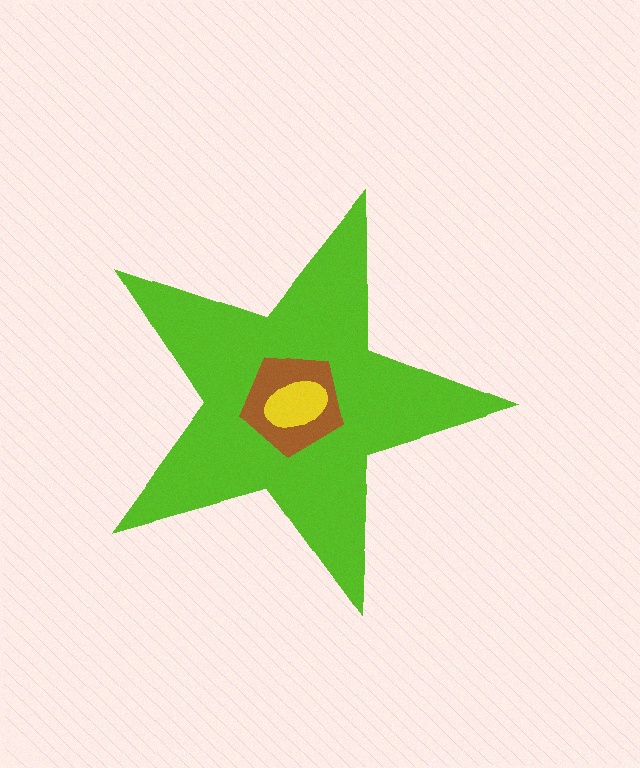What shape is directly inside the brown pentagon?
The yellow ellipse.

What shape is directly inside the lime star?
The brown pentagon.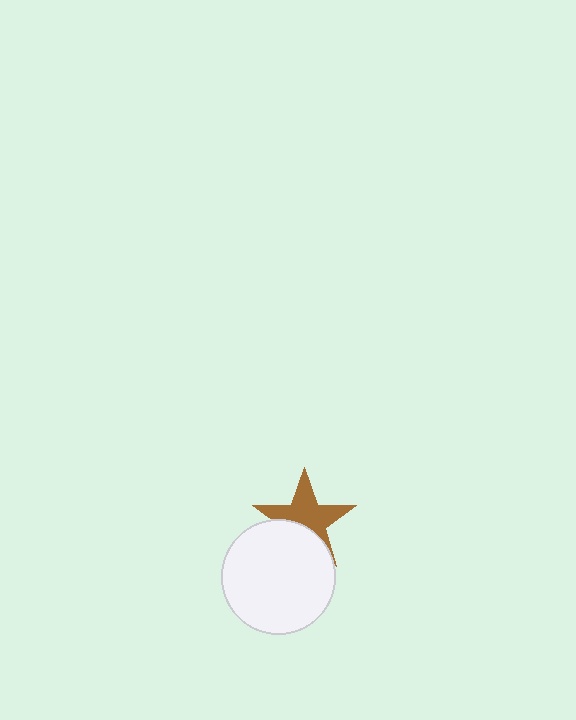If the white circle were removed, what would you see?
You would see the complete brown star.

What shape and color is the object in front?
The object in front is a white circle.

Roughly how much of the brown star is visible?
About half of it is visible (roughly 62%).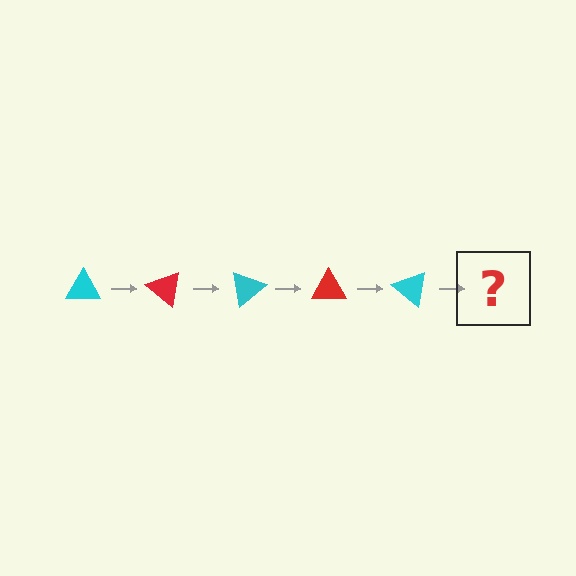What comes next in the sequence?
The next element should be a red triangle, rotated 200 degrees from the start.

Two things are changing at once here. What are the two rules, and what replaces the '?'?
The two rules are that it rotates 40 degrees each step and the color cycles through cyan and red. The '?' should be a red triangle, rotated 200 degrees from the start.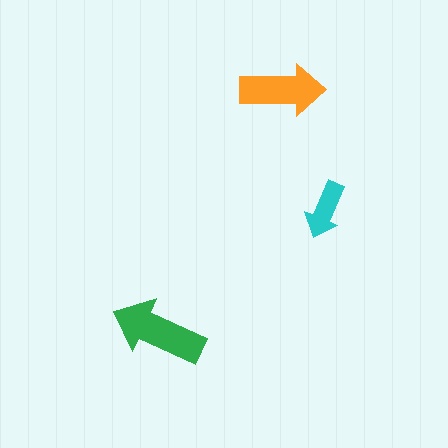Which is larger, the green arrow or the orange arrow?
The green one.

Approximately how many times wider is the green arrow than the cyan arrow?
About 1.5 times wider.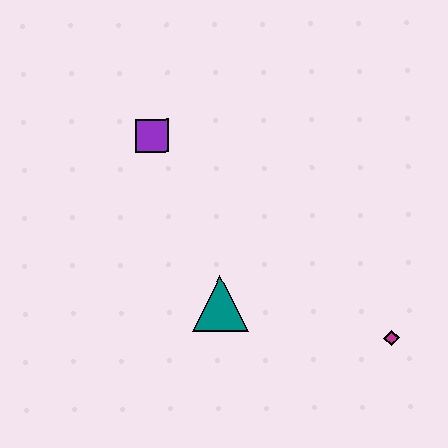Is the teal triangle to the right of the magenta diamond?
No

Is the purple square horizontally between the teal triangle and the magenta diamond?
No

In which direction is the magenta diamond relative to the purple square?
The magenta diamond is to the right of the purple square.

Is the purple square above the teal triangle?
Yes